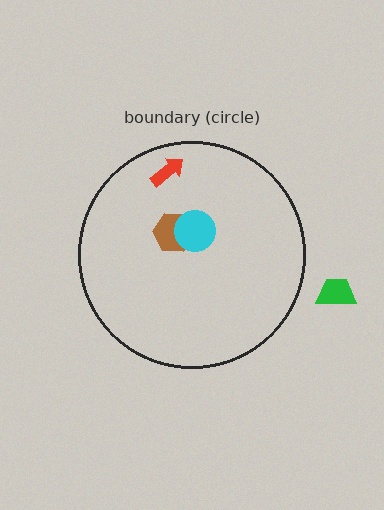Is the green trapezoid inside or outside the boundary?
Outside.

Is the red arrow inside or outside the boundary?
Inside.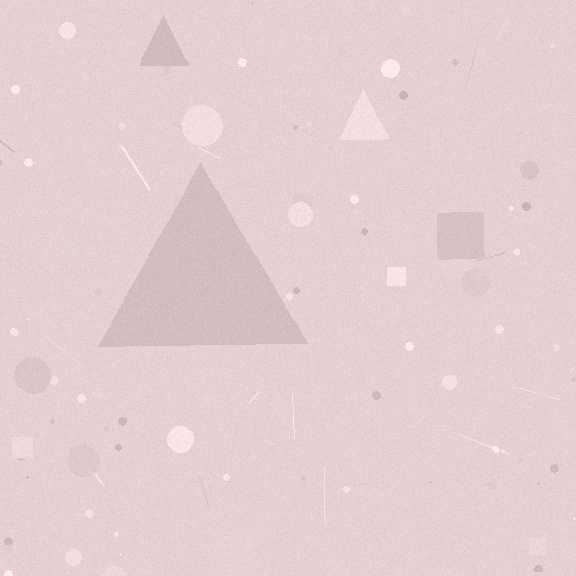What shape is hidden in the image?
A triangle is hidden in the image.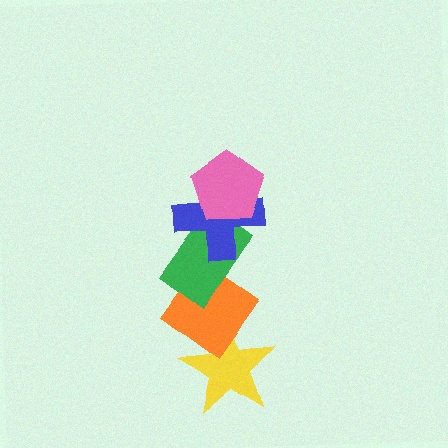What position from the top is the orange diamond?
The orange diamond is 4th from the top.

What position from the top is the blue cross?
The blue cross is 2nd from the top.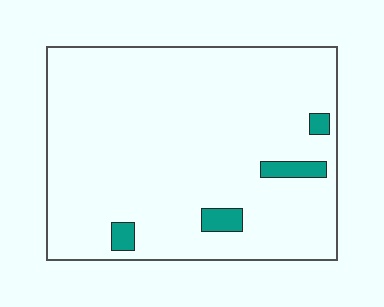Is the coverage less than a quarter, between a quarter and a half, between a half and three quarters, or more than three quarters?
Less than a quarter.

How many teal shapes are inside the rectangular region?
4.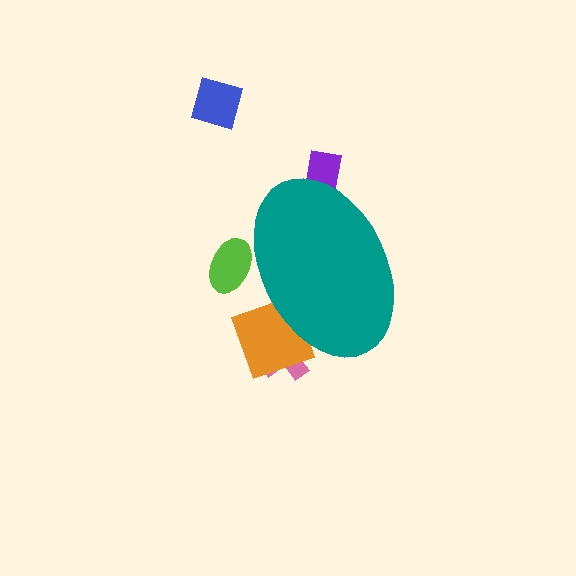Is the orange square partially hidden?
Yes, the orange square is partially hidden behind the teal ellipse.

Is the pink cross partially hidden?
Yes, the pink cross is partially hidden behind the teal ellipse.